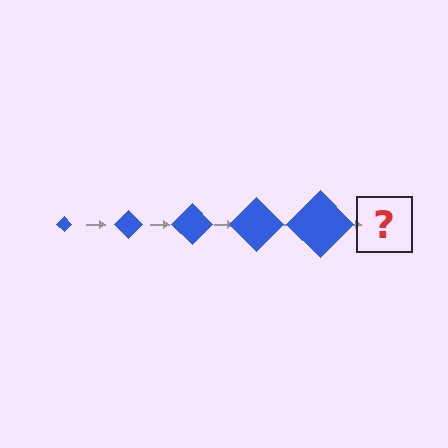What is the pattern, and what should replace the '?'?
The pattern is that the diamond gets progressively larger each step. The '?' should be a blue diamond, larger than the previous one.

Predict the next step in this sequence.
The next step is a blue diamond, larger than the previous one.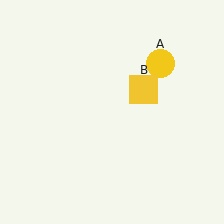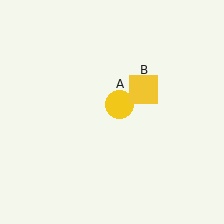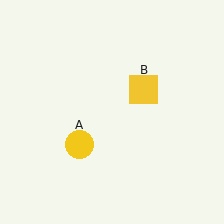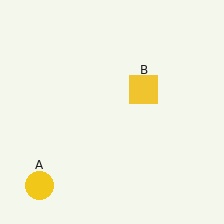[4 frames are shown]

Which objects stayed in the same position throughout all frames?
Yellow square (object B) remained stationary.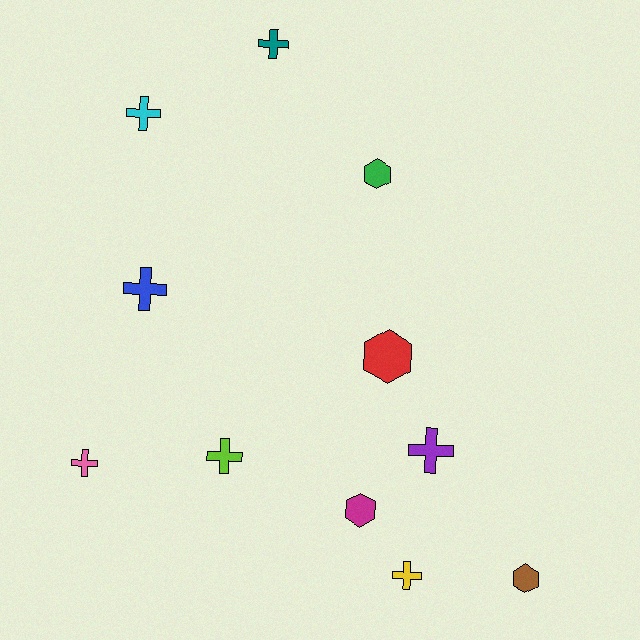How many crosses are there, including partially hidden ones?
There are 7 crosses.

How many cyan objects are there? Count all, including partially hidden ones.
There is 1 cyan object.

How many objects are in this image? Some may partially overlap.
There are 11 objects.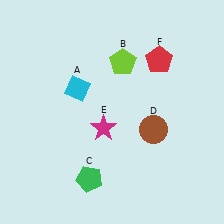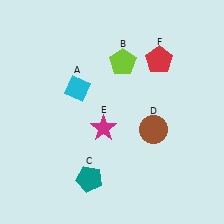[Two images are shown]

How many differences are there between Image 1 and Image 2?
There is 1 difference between the two images.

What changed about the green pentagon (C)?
In Image 1, C is green. In Image 2, it changed to teal.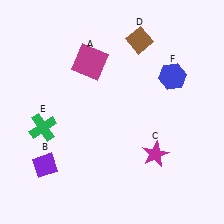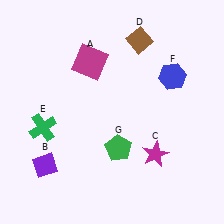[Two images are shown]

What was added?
A green pentagon (G) was added in Image 2.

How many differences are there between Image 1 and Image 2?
There is 1 difference between the two images.